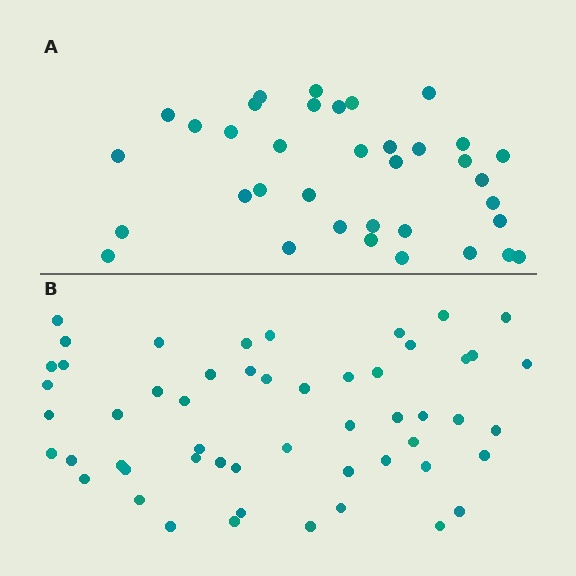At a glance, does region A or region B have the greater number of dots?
Region B (the bottom region) has more dots.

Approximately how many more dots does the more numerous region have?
Region B has approximately 15 more dots than region A.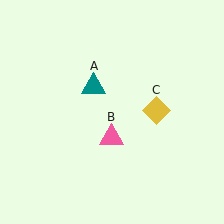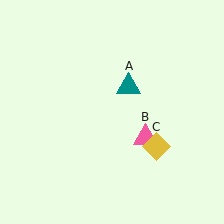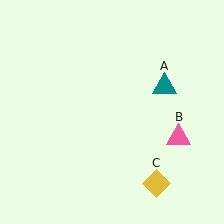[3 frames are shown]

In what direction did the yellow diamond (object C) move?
The yellow diamond (object C) moved down.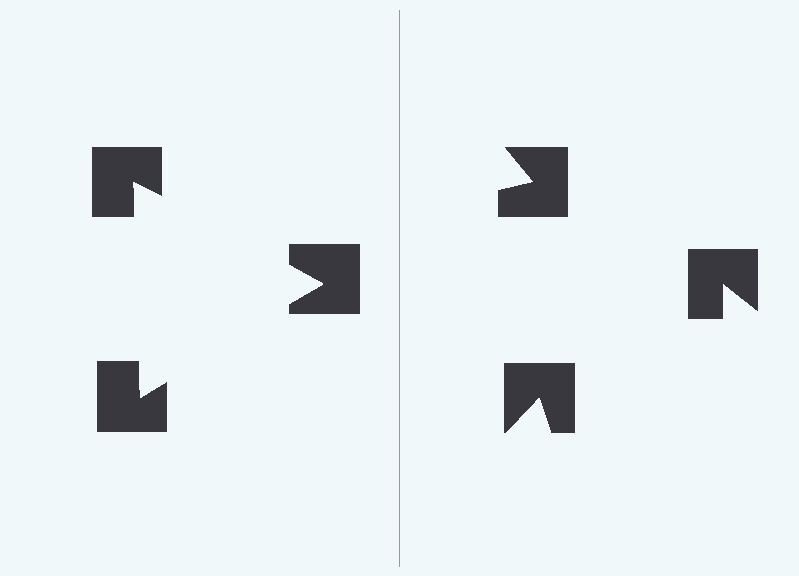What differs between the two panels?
The notched squares are positioned identically on both sides; only the wedge orientations differ. On the left they align to a triangle; on the right they are misaligned.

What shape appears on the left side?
An illusory triangle.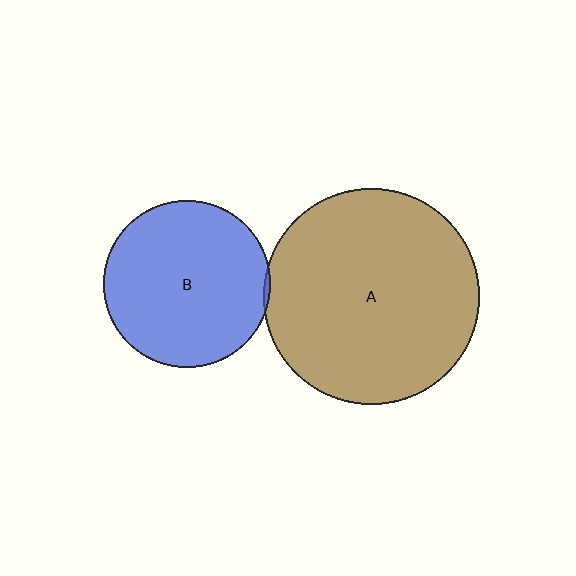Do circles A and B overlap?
Yes.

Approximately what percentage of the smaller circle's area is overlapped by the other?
Approximately 5%.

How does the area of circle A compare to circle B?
Approximately 1.7 times.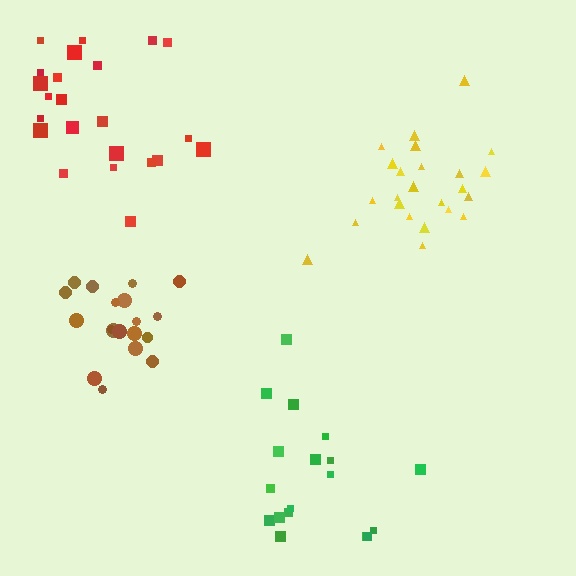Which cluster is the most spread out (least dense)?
Red.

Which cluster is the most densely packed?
Brown.